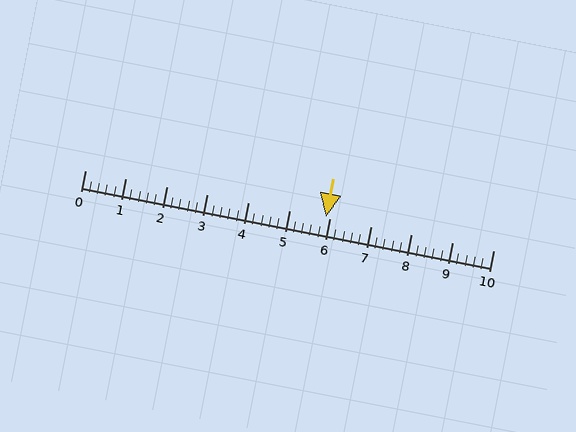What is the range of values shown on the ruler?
The ruler shows values from 0 to 10.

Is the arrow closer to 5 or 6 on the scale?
The arrow is closer to 6.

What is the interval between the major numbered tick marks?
The major tick marks are spaced 1 units apart.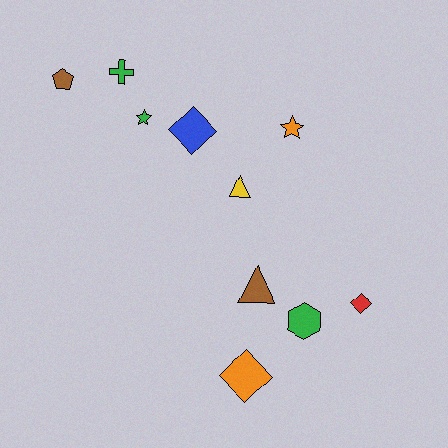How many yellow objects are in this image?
There is 1 yellow object.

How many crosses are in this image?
There is 1 cross.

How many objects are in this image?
There are 10 objects.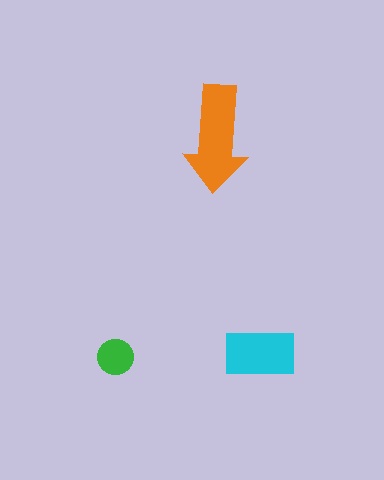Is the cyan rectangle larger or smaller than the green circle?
Larger.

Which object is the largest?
The orange arrow.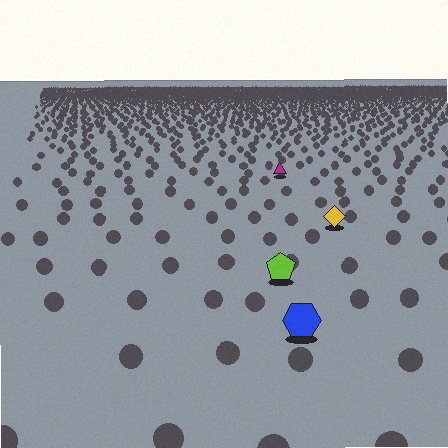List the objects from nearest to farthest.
From nearest to farthest: the blue hexagon, the lime pentagon, the yellow diamond, the magenta triangle.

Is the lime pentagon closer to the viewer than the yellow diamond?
Yes. The lime pentagon is closer — you can tell from the texture gradient: the ground texture is coarser near it.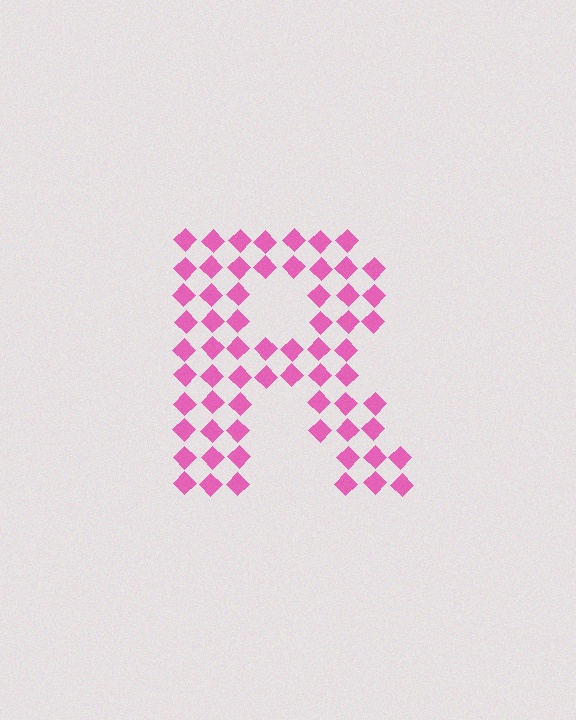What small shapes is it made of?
It is made of small diamonds.